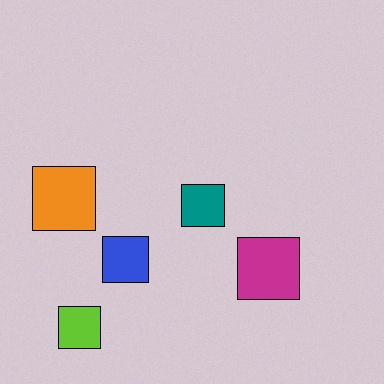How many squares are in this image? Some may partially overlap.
There are 5 squares.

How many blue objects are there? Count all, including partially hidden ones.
There is 1 blue object.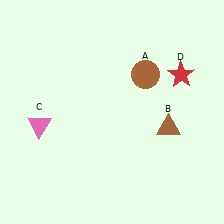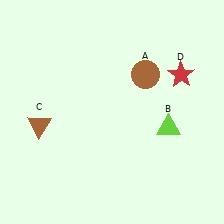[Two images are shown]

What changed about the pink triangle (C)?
In Image 1, C is pink. In Image 2, it changed to brown.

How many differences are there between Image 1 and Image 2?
There are 2 differences between the two images.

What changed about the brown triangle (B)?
In Image 1, B is brown. In Image 2, it changed to lime.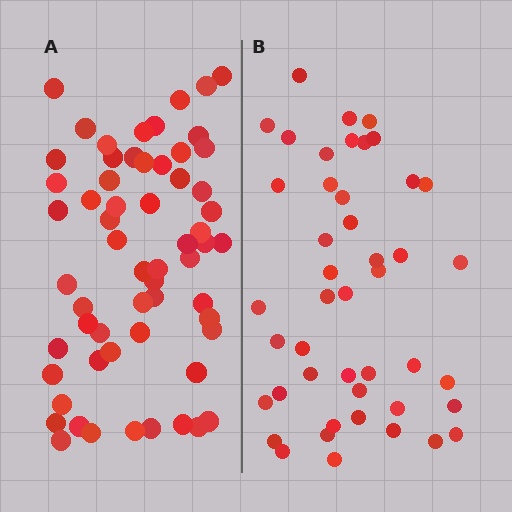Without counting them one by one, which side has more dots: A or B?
Region A (the left region) has more dots.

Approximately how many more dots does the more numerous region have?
Region A has approximately 15 more dots than region B.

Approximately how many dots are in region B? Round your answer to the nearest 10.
About 40 dots. (The exact count is 45, which rounds to 40.)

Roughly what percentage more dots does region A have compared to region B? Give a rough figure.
About 35% more.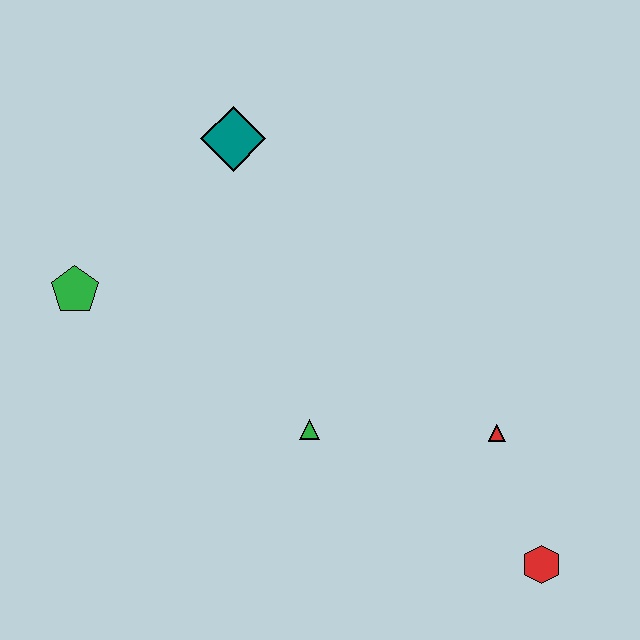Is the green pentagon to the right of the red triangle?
No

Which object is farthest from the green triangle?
The teal diamond is farthest from the green triangle.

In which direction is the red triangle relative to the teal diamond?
The red triangle is below the teal diamond.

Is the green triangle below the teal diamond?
Yes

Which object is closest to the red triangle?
The red hexagon is closest to the red triangle.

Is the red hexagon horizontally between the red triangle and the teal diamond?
No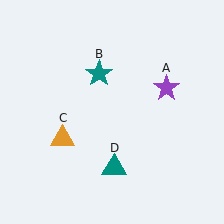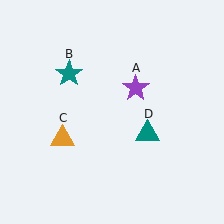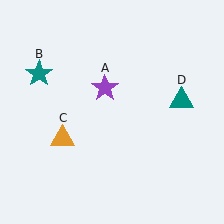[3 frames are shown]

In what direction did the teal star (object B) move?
The teal star (object B) moved left.